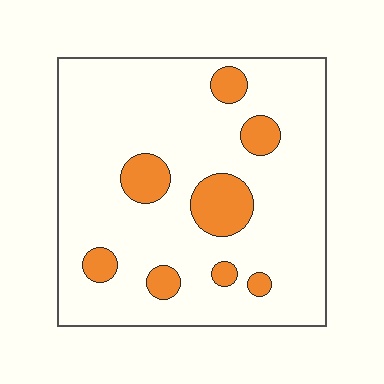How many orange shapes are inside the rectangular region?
8.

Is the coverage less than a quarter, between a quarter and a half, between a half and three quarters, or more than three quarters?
Less than a quarter.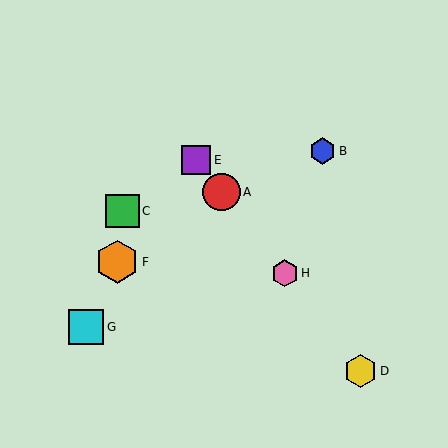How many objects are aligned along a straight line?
4 objects (A, D, E, H) are aligned along a straight line.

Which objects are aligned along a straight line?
Objects A, D, E, H are aligned along a straight line.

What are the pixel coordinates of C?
Object C is at (122, 211).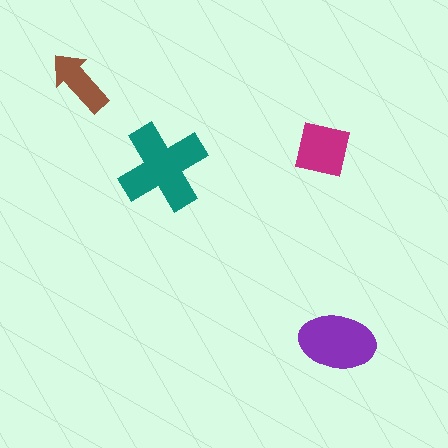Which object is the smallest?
The brown arrow.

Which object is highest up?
The brown arrow is topmost.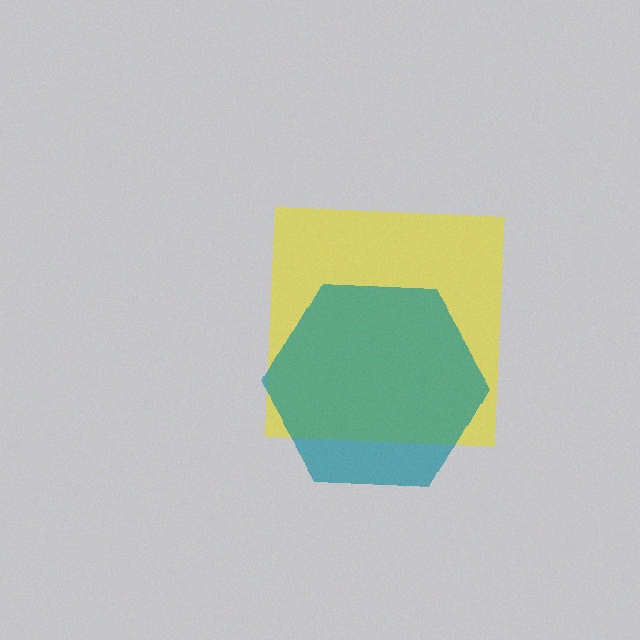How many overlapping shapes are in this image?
There are 2 overlapping shapes in the image.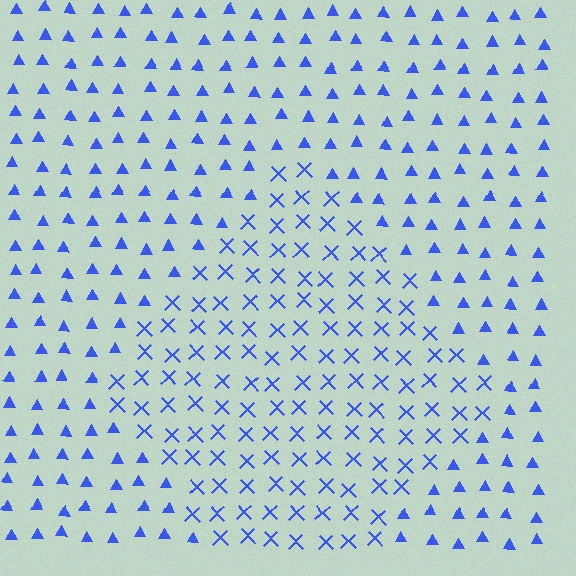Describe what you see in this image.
The image is filled with small blue elements arranged in a uniform grid. A diamond-shaped region contains X marks, while the surrounding area contains triangles. The boundary is defined purely by the change in element shape.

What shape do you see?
I see a diamond.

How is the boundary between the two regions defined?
The boundary is defined by a change in element shape: X marks inside vs. triangles outside. All elements share the same color and spacing.